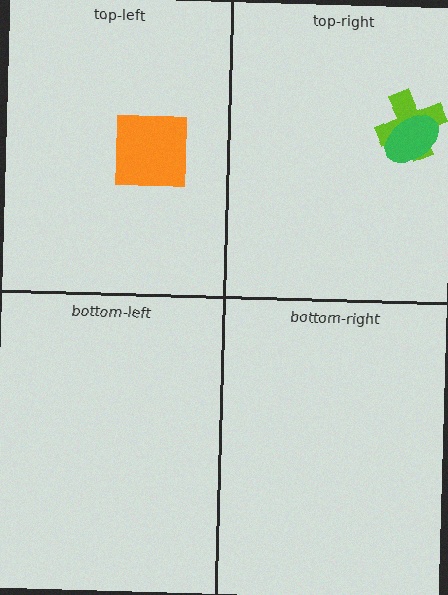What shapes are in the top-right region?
The lime cross, the green ellipse.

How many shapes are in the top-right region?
2.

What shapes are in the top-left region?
The orange square.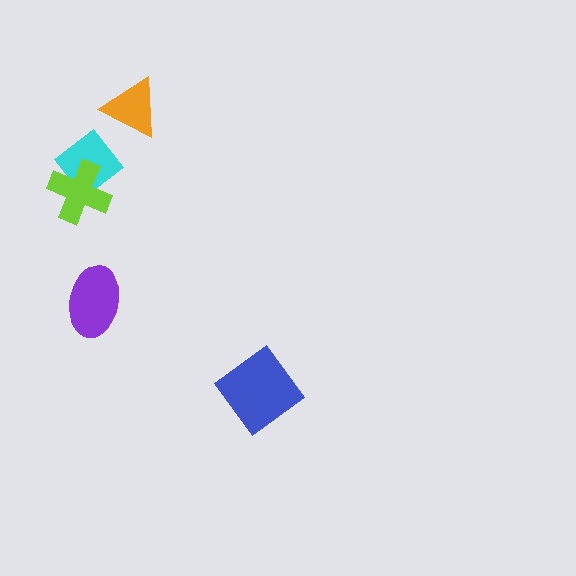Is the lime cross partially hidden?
No, no other shape covers it.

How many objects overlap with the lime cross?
1 object overlaps with the lime cross.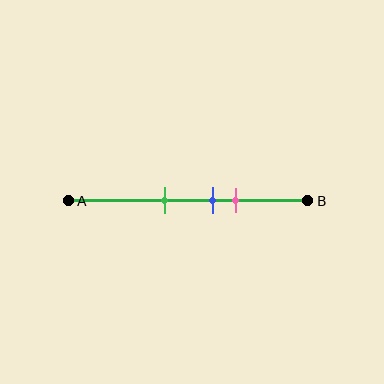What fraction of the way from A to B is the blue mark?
The blue mark is approximately 60% (0.6) of the way from A to B.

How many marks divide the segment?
There are 3 marks dividing the segment.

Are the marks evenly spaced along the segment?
Yes, the marks are approximately evenly spaced.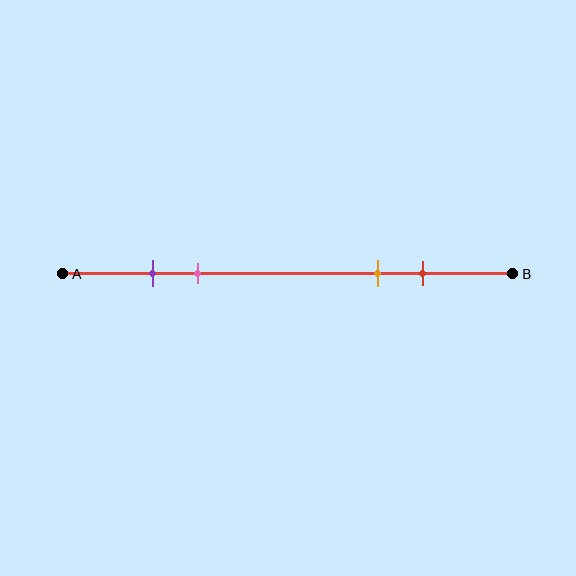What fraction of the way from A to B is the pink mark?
The pink mark is approximately 30% (0.3) of the way from A to B.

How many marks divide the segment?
There are 4 marks dividing the segment.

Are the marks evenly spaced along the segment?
No, the marks are not evenly spaced.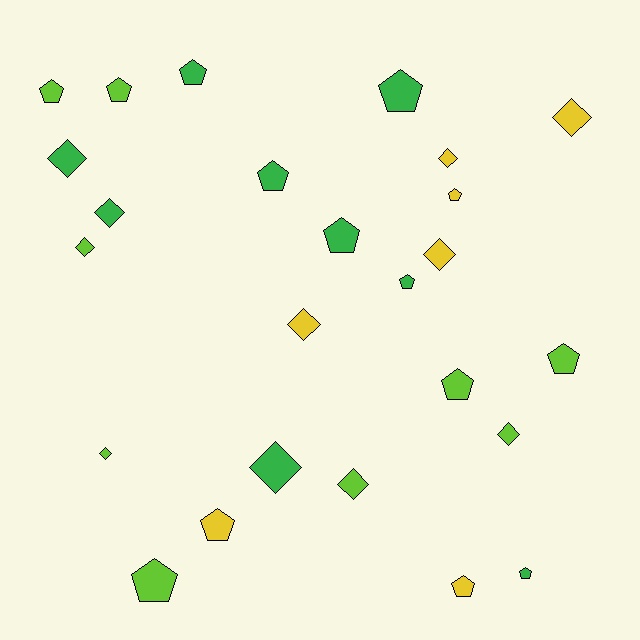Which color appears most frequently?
Green, with 9 objects.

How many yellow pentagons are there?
There are 3 yellow pentagons.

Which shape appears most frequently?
Pentagon, with 14 objects.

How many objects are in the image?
There are 25 objects.